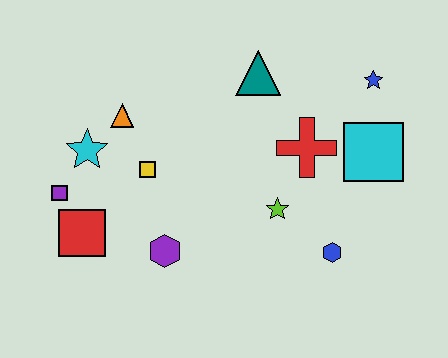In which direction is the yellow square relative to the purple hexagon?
The yellow square is above the purple hexagon.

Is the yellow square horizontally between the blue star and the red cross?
No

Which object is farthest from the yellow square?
The blue star is farthest from the yellow square.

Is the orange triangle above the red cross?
Yes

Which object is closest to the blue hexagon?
The lime star is closest to the blue hexagon.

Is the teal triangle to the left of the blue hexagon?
Yes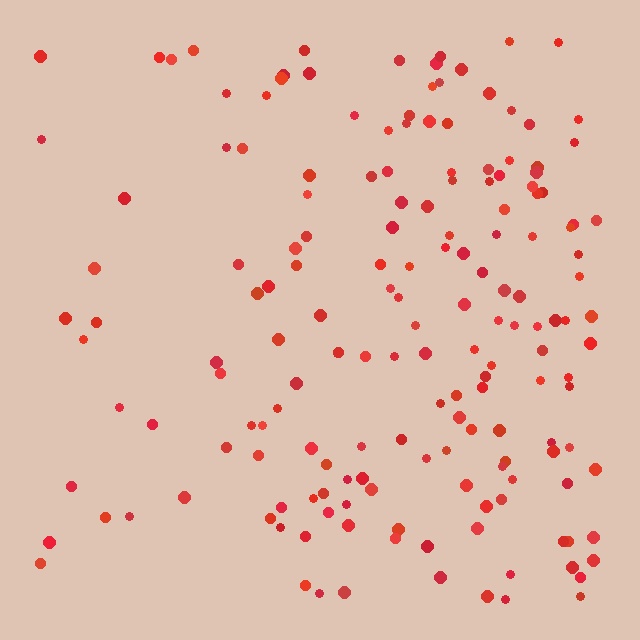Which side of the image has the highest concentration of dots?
The right.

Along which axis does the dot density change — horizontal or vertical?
Horizontal.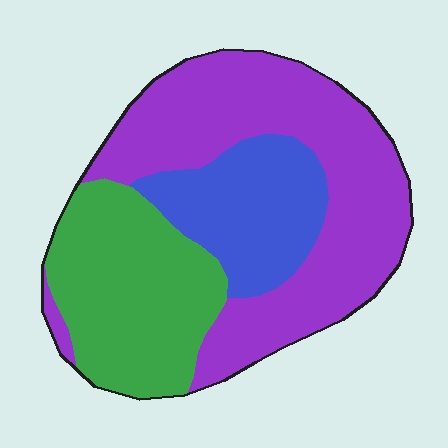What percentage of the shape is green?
Green covers about 30% of the shape.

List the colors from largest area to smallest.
From largest to smallest: purple, green, blue.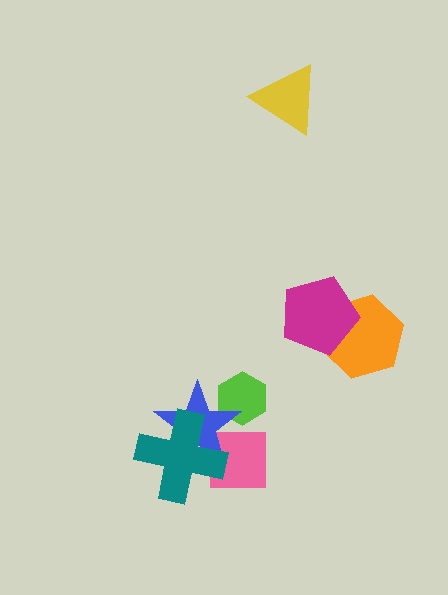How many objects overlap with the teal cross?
2 objects overlap with the teal cross.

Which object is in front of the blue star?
The teal cross is in front of the blue star.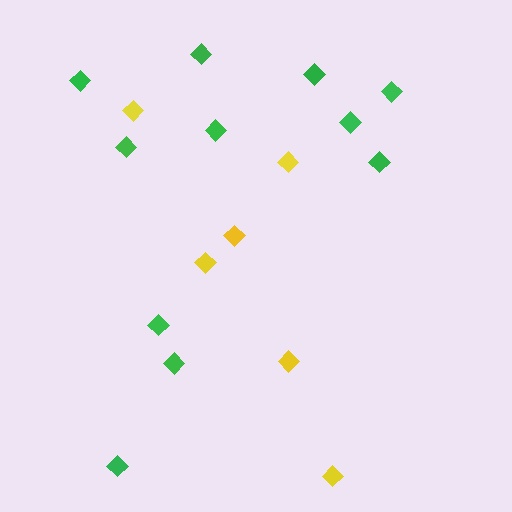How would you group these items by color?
There are 2 groups: one group of green diamonds (11) and one group of yellow diamonds (6).